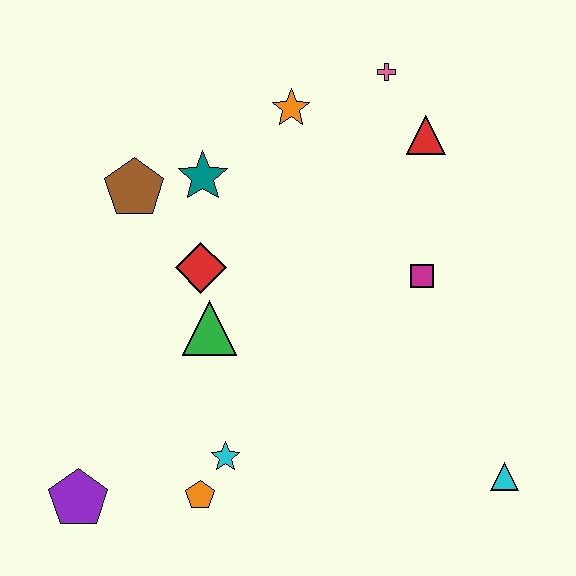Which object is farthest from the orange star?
The purple pentagon is farthest from the orange star.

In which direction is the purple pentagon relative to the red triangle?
The purple pentagon is below the red triangle.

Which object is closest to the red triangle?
The pink cross is closest to the red triangle.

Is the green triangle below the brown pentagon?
Yes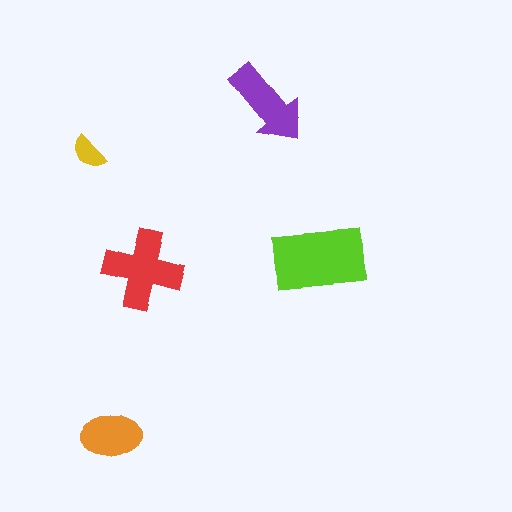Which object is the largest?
The lime rectangle.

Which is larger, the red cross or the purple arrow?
The red cross.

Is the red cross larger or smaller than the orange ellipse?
Larger.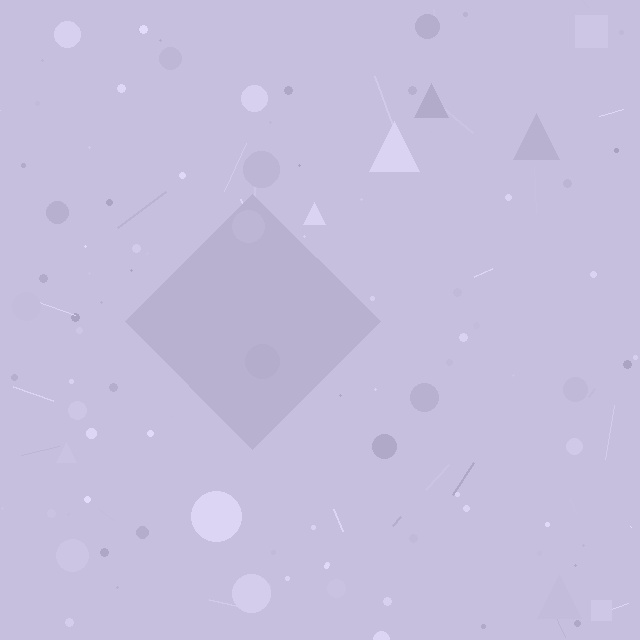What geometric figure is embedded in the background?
A diamond is embedded in the background.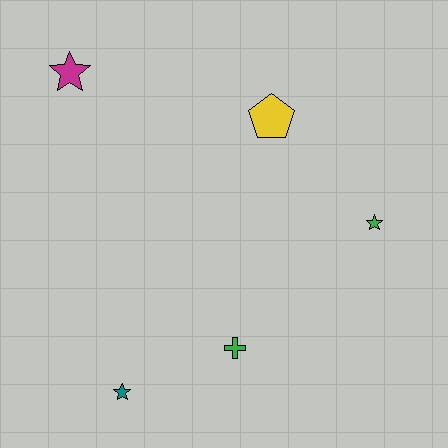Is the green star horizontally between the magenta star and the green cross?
No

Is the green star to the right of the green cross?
Yes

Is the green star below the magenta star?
Yes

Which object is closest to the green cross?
The teal star is closest to the green cross.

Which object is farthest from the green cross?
The magenta star is farthest from the green cross.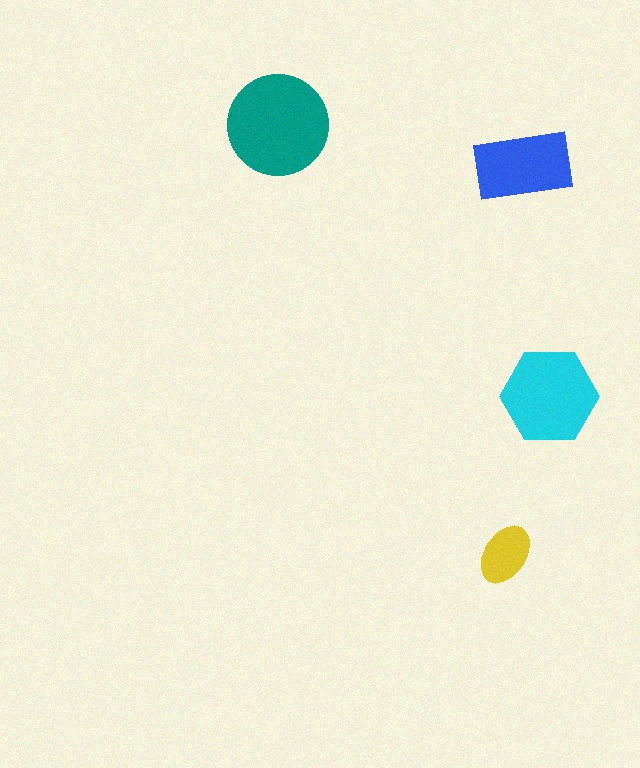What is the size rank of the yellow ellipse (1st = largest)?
4th.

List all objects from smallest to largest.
The yellow ellipse, the blue rectangle, the cyan hexagon, the teal circle.